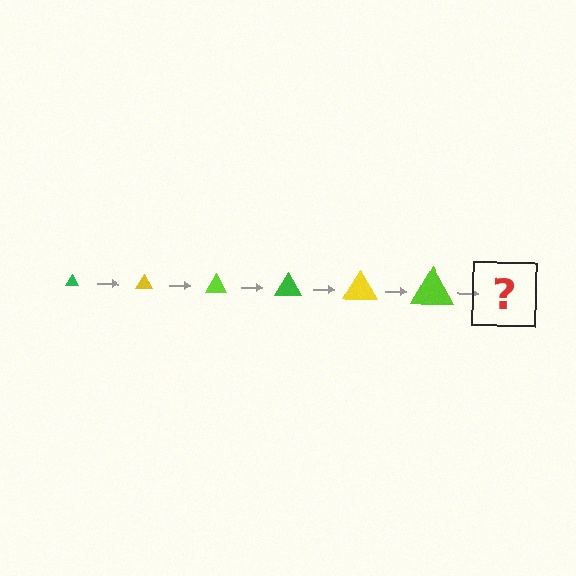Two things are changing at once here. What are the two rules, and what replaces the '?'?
The two rules are that the triangle grows larger each step and the color cycles through green, yellow, and lime. The '?' should be a green triangle, larger than the previous one.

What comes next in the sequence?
The next element should be a green triangle, larger than the previous one.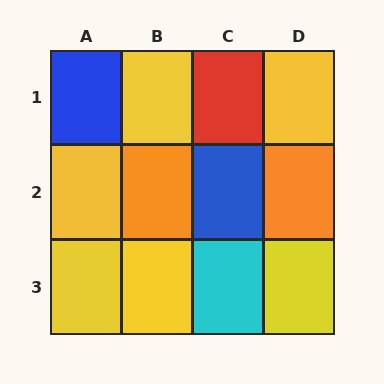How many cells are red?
1 cell is red.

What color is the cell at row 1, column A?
Blue.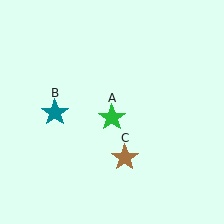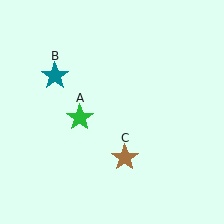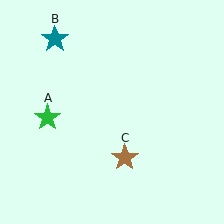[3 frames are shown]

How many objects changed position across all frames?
2 objects changed position: green star (object A), teal star (object B).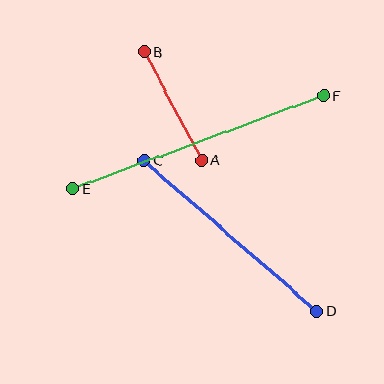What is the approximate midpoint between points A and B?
The midpoint is at approximately (173, 106) pixels.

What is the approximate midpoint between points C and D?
The midpoint is at approximately (231, 236) pixels.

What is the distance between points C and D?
The distance is approximately 229 pixels.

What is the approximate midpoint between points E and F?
The midpoint is at approximately (198, 142) pixels.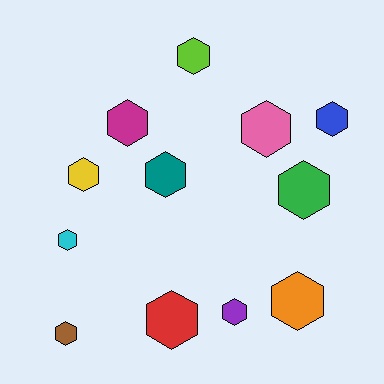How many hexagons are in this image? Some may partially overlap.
There are 12 hexagons.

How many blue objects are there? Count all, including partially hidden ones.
There is 1 blue object.